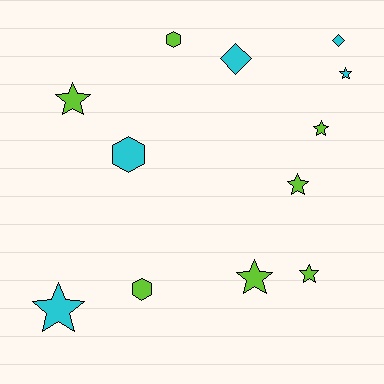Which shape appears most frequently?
Star, with 7 objects.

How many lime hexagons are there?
There are 2 lime hexagons.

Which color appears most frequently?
Lime, with 7 objects.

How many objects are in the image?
There are 12 objects.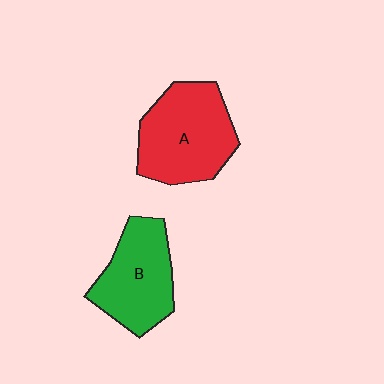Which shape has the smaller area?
Shape B (green).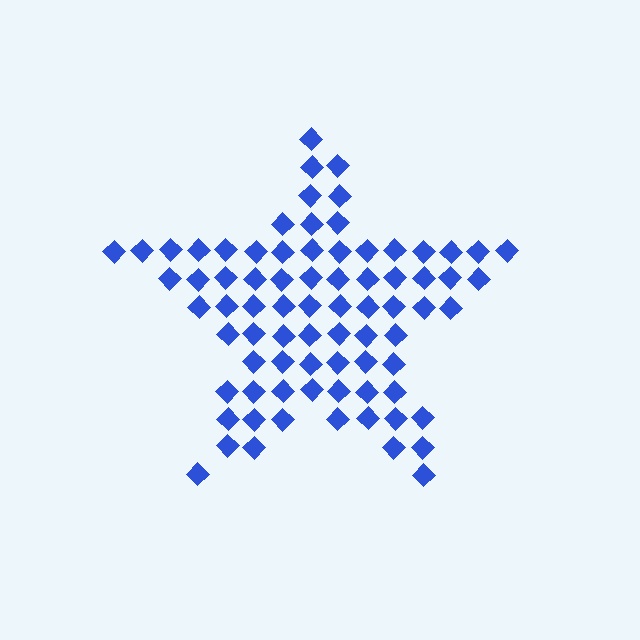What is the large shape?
The large shape is a star.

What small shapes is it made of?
It is made of small diamonds.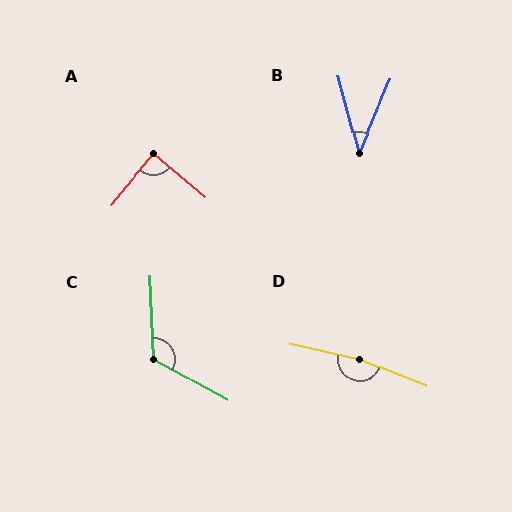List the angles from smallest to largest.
B (38°), A (89°), C (121°), D (170°).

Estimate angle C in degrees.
Approximately 121 degrees.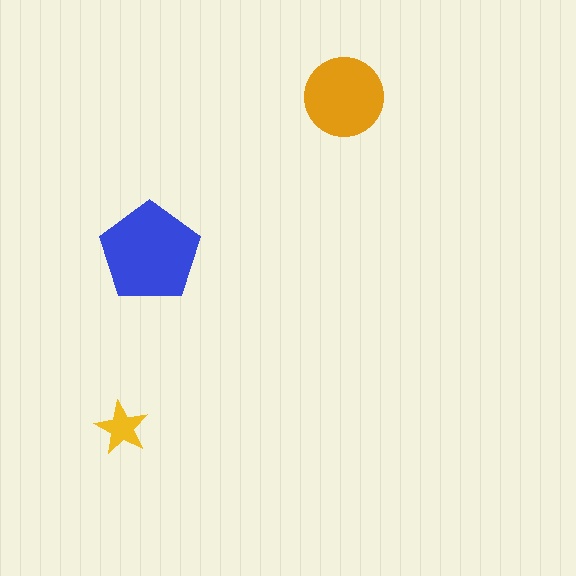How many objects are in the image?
There are 3 objects in the image.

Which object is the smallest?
The yellow star.